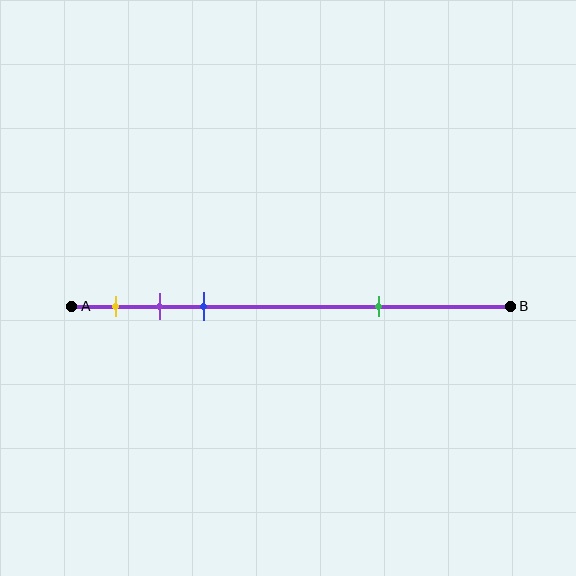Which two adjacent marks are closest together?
The purple and blue marks are the closest adjacent pair.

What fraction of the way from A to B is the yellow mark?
The yellow mark is approximately 10% (0.1) of the way from A to B.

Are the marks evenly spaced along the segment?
No, the marks are not evenly spaced.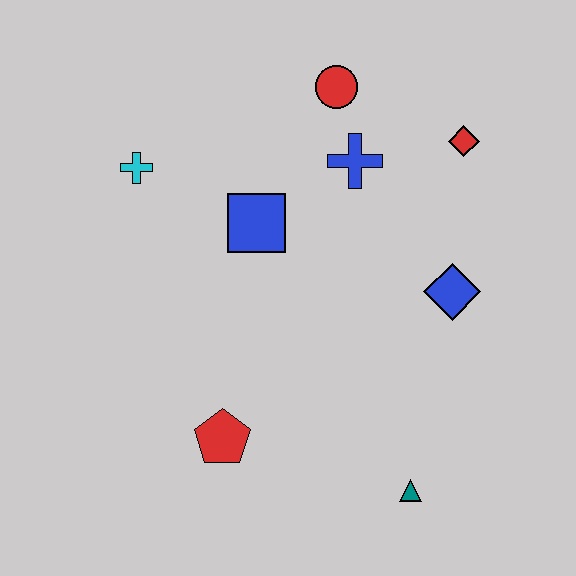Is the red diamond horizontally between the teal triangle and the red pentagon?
No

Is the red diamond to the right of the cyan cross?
Yes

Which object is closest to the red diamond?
The blue cross is closest to the red diamond.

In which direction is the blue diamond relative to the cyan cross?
The blue diamond is to the right of the cyan cross.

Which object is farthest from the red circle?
The teal triangle is farthest from the red circle.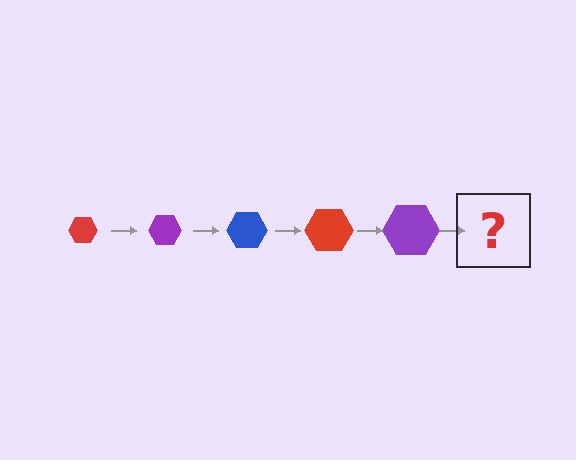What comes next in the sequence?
The next element should be a blue hexagon, larger than the previous one.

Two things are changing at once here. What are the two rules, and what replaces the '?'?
The two rules are that the hexagon grows larger each step and the color cycles through red, purple, and blue. The '?' should be a blue hexagon, larger than the previous one.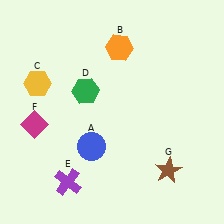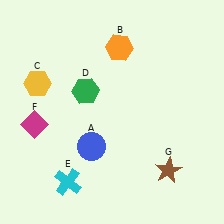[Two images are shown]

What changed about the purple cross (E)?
In Image 1, E is purple. In Image 2, it changed to cyan.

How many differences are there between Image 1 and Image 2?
There is 1 difference between the two images.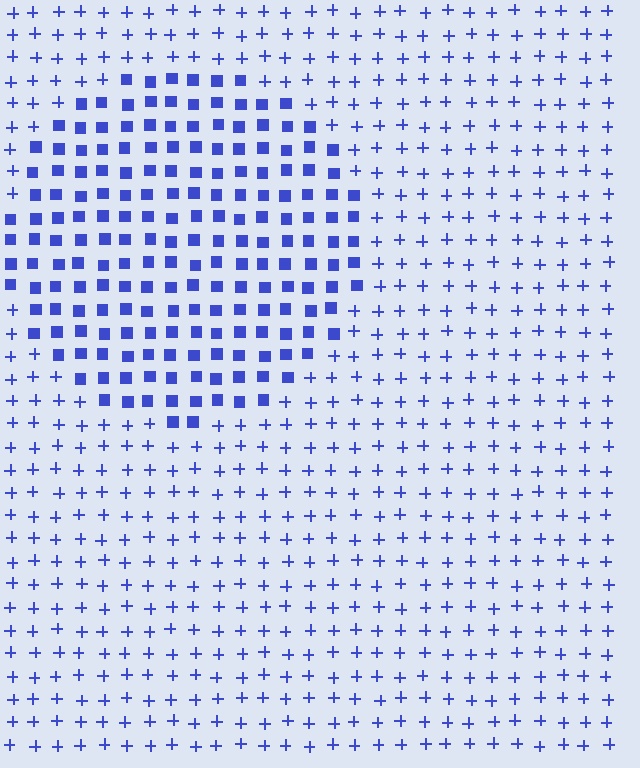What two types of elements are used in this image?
The image uses squares inside the circle region and plus signs outside it.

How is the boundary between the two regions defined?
The boundary is defined by a change in element shape: squares inside vs. plus signs outside. All elements share the same color and spacing.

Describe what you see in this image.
The image is filled with small blue elements arranged in a uniform grid. A circle-shaped region contains squares, while the surrounding area contains plus signs. The boundary is defined purely by the change in element shape.